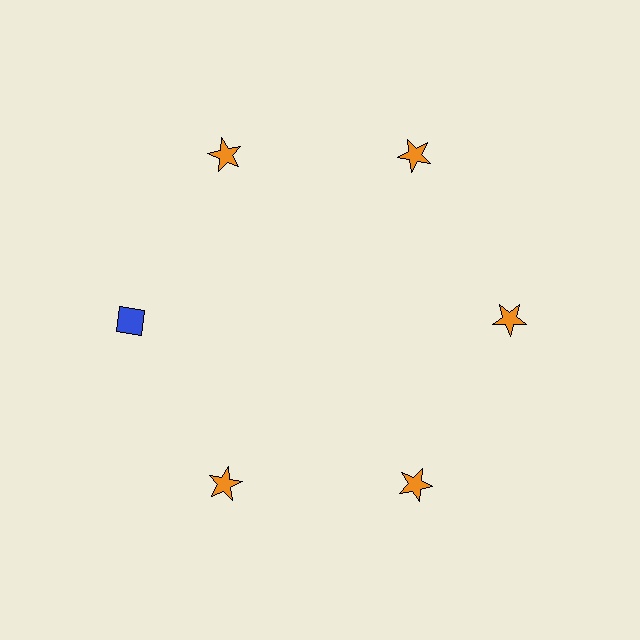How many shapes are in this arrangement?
There are 6 shapes arranged in a ring pattern.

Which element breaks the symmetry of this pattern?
The blue diamond at roughly the 9 o'clock position breaks the symmetry. All other shapes are orange stars.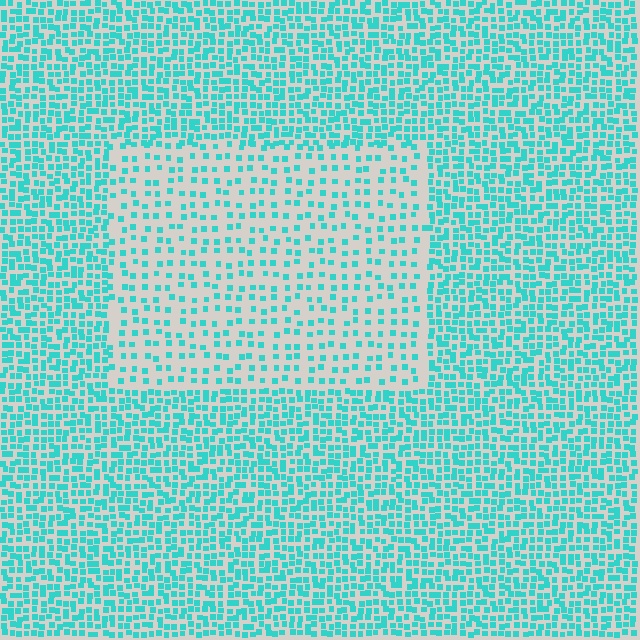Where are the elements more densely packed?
The elements are more densely packed outside the rectangle boundary.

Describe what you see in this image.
The image contains small cyan elements arranged at two different densities. A rectangle-shaped region is visible where the elements are less densely packed than the surrounding area.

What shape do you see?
I see a rectangle.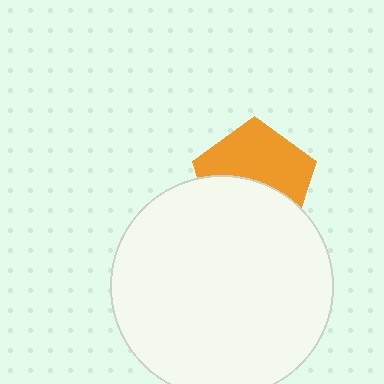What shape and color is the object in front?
The object in front is a white circle.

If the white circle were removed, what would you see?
You would see the complete orange pentagon.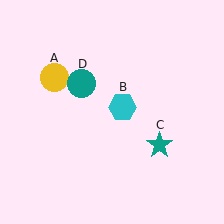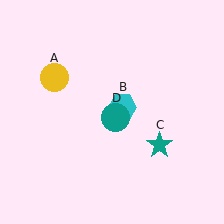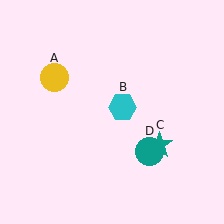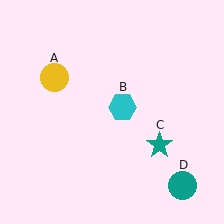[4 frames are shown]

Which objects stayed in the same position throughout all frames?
Yellow circle (object A) and cyan hexagon (object B) and teal star (object C) remained stationary.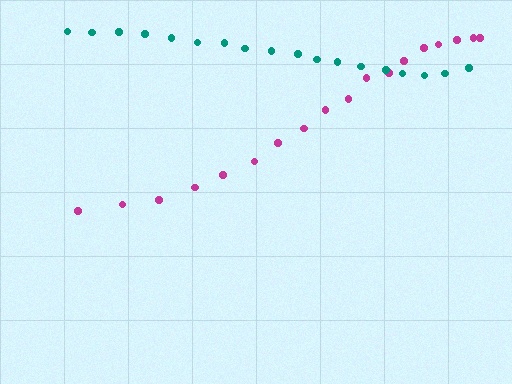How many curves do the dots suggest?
There are 2 distinct paths.